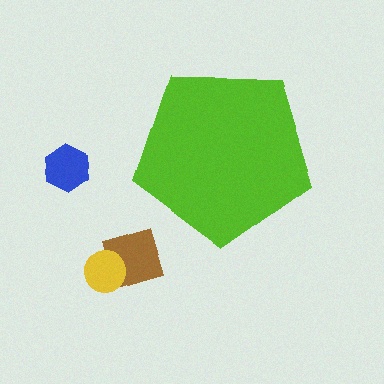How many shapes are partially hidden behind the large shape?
0 shapes are partially hidden.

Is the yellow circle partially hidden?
No, the yellow circle is fully visible.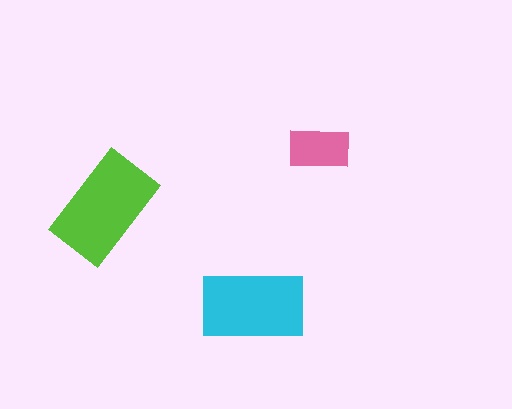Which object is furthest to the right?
The pink rectangle is rightmost.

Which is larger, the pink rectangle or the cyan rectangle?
The cyan one.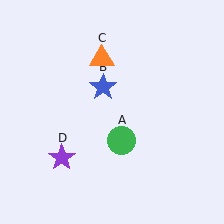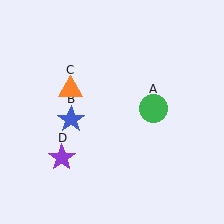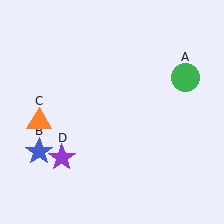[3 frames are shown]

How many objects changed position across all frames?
3 objects changed position: green circle (object A), blue star (object B), orange triangle (object C).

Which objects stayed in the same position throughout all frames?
Purple star (object D) remained stationary.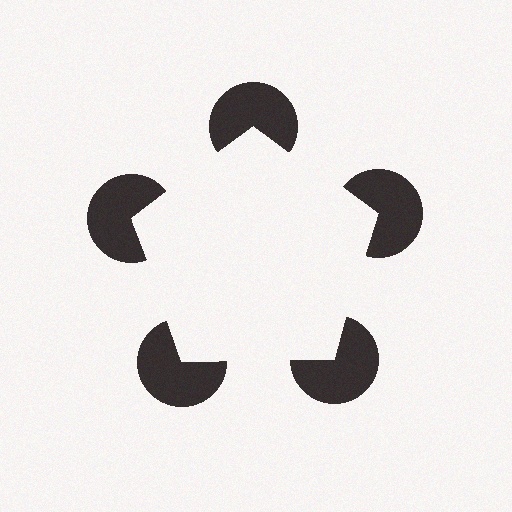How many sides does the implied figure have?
5 sides.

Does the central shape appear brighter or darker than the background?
It typically appears slightly brighter than the background, even though no actual brightness change is drawn.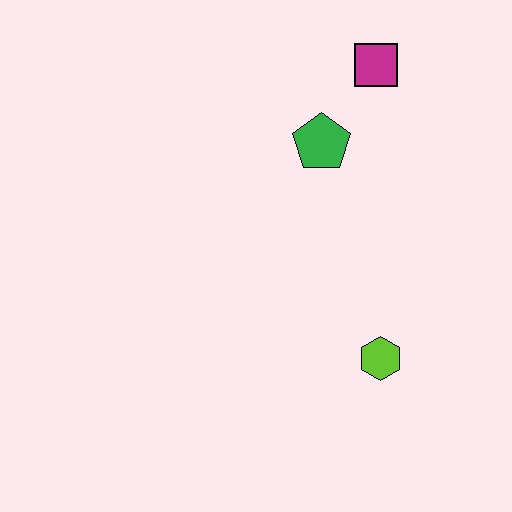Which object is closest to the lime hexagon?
The green pentagon is closest to the lime hexagon.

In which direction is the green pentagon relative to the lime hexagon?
The green pentagon is above the lime hexagon.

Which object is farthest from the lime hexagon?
The magenta square is farthest from the lime hexagon.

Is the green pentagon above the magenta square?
No